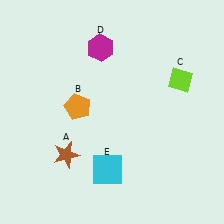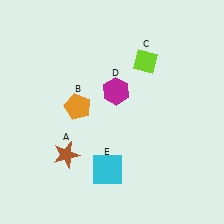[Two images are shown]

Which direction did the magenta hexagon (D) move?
The magenta hexagon (D) moved down.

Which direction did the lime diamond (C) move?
The lime diamond (C) moved left.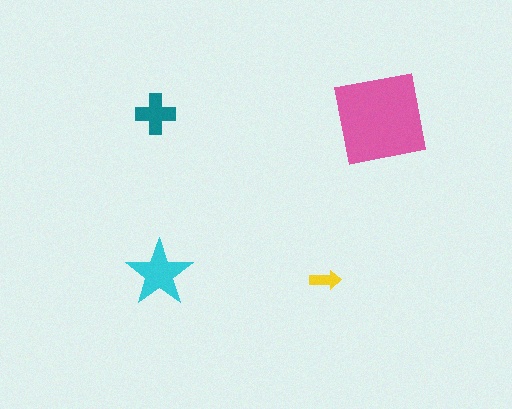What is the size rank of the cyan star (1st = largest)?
2nd.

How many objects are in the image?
There are 4 objects in the image.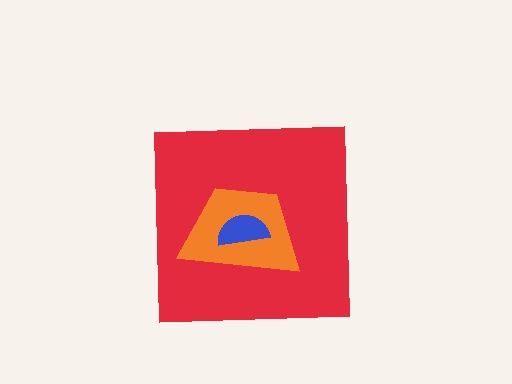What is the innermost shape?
The blue semicircle.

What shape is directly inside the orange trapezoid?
The blue semicircle.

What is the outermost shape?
The red square.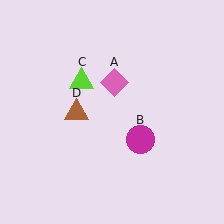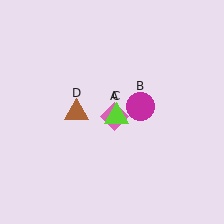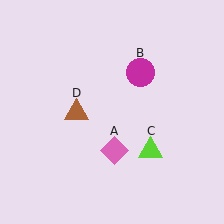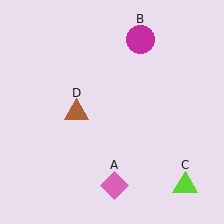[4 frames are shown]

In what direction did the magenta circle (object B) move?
The magenta circle (object B) moved up.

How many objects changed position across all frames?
3 objects changed position: pink diamond (object A), magenta circle (object B), lime triangle (object C).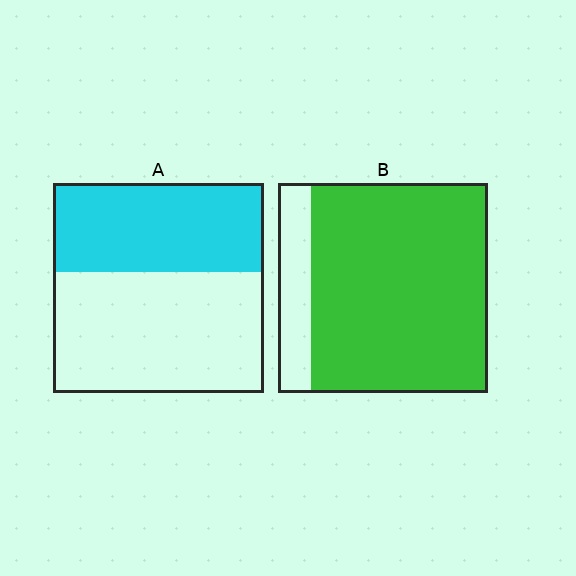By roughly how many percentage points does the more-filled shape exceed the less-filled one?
By roughly 40 percentage points (B over A).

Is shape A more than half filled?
No.